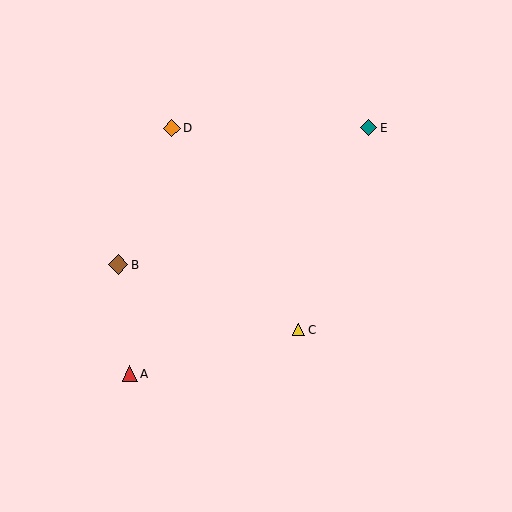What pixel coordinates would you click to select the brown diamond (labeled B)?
Click at (118, 265) to select the brown diamond B.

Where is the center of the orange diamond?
The center of the orange diamond is at (172, 128).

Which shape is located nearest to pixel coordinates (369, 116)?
The teal diamond (labeled E) at (369, 128) is nearest to that location.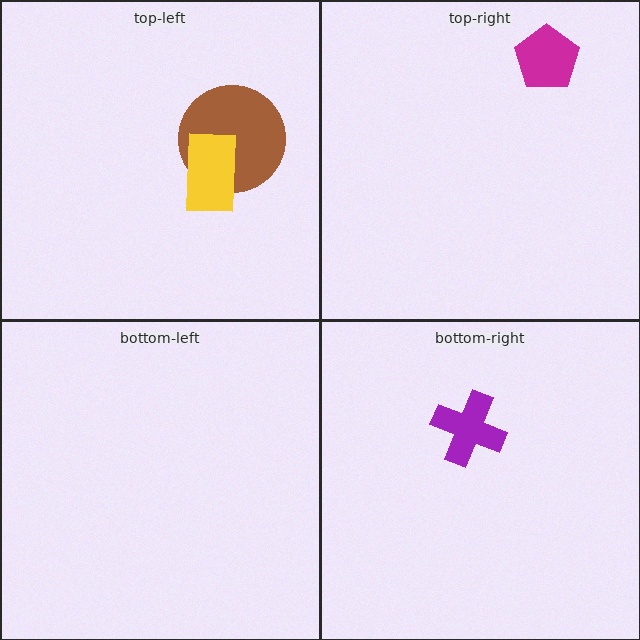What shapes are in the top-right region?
The magenta pentagon.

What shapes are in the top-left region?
The brown circle, the yellow rectangle.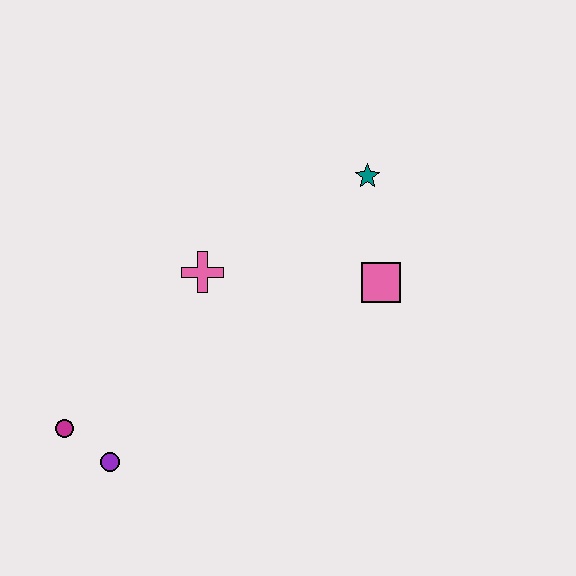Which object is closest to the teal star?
The pink square is closest to the teal star.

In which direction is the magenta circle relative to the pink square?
The magenta circle is to the left of the pink square.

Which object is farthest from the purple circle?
The teal star is farthest from the purple circle.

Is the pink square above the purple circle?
Yes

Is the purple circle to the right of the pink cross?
No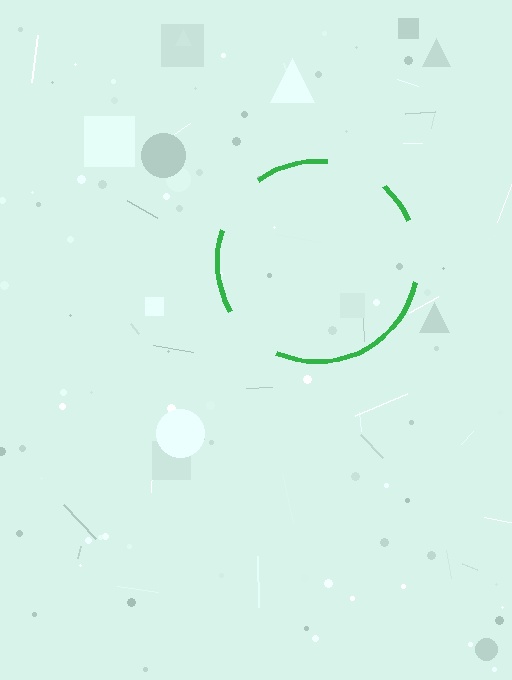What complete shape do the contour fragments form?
The contour fragments form a circle.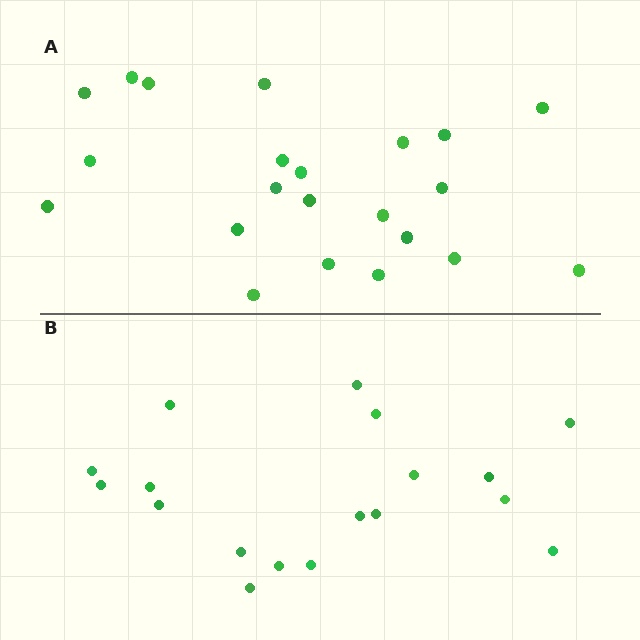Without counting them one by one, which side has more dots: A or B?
Region A (the top region) has more dots.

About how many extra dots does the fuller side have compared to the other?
Region A has about 4 more dots than region B.